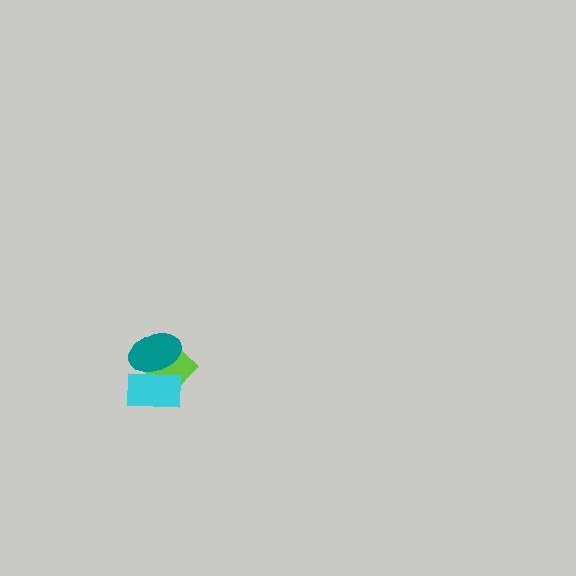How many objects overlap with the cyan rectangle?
2 objects overlap with the cyan rectangle.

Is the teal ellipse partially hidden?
No, no other shape covers it.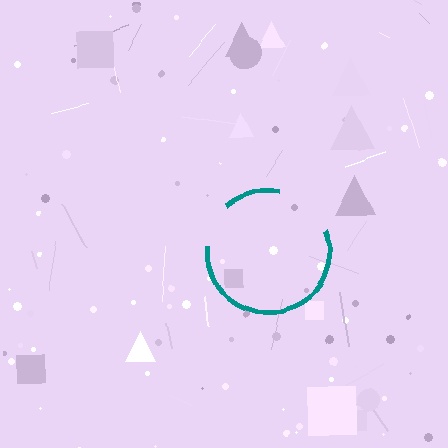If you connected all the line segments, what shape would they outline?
They would outline a circle.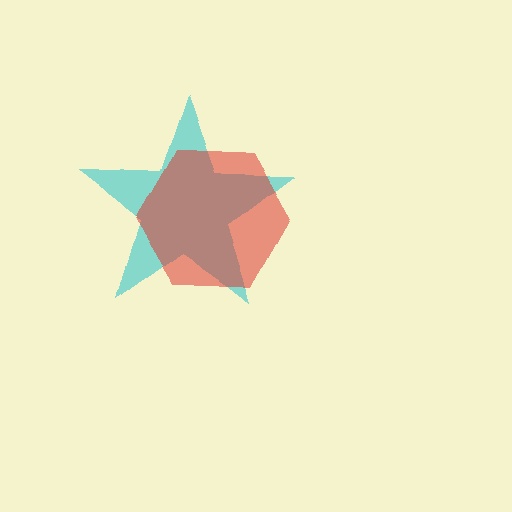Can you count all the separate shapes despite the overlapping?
Yes, there are 2 separate shapes.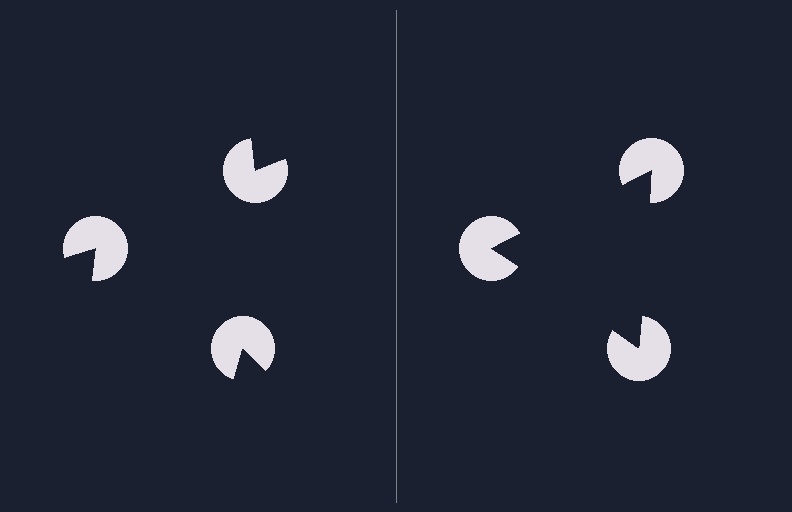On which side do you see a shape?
An illusory triangle appears on the right side. On the left side the wedge cuts are rotated, so no coherent shape forms.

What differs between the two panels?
The pac-man discs are positioned identically on both sides; only the wedge orientations differ. On the right they align to a triangle; on the left they are misaligned.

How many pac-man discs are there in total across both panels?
6 — 3 on each side.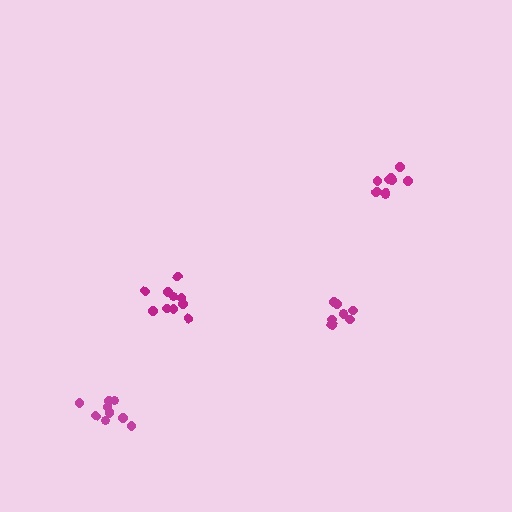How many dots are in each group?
Group 1: 9 dots, Group 2: 10 dots, Group 3: 9 dots, Group 4: 9 dots (37 total).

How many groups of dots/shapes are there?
There are 4 groups.